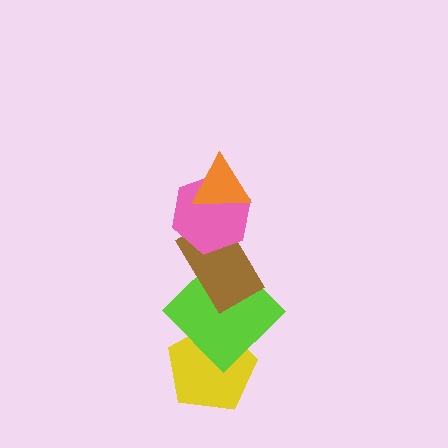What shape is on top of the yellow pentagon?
The lime diamond is on top of the yellow pentagon.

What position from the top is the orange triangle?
The orange triangle is 1st from the top.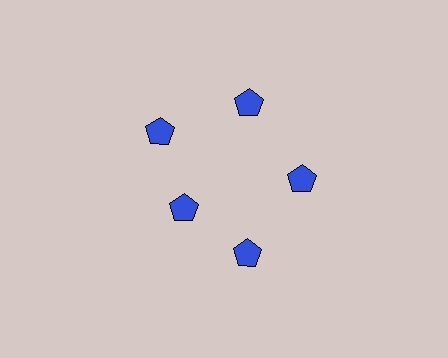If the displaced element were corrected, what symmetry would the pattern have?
It would have 5-fold rotational symmetry — the pattern would map onto itself every 72 degrees.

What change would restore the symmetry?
The symmetry would be restored by moving it outward, back onto the ring so that all 5 pentagons sit at equal angles and equal distance from the center.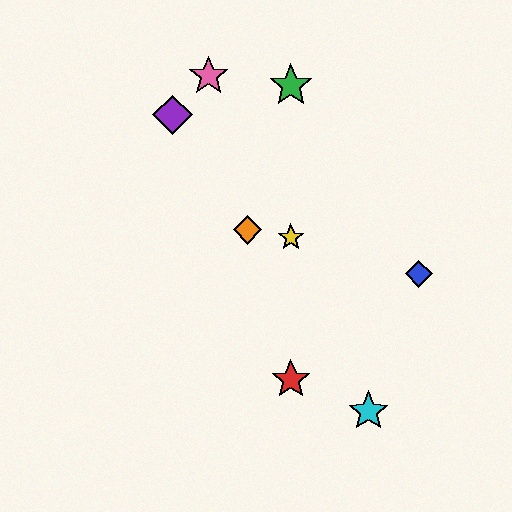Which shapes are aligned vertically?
The red star, the green star, the yellow star are aligned vertically.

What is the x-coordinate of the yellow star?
The yellow star is at x≈291.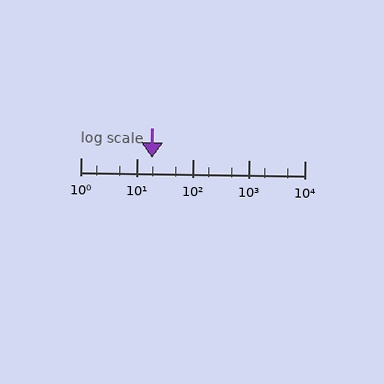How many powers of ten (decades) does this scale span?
The scale spans 4 decades, from 1 to 10000.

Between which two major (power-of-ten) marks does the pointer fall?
The pointer is between 10 and 100.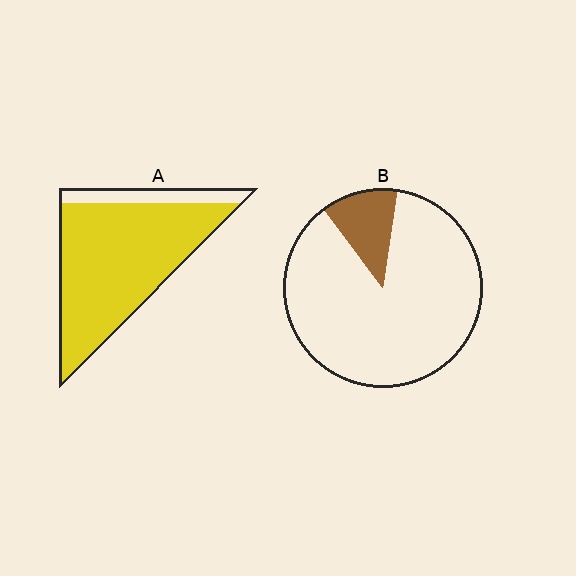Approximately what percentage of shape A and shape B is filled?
A is approximately 85% and B is approximately 15%.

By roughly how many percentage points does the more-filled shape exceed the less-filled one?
By roughly 75 percentage points (A over B).